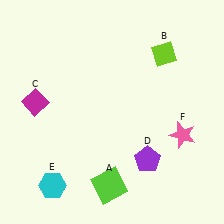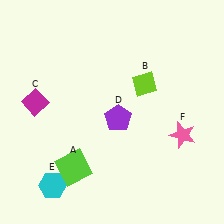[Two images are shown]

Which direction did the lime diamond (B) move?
The lime diamond (B) moved down.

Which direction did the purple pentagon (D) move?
The purple pentagon (D) moved up.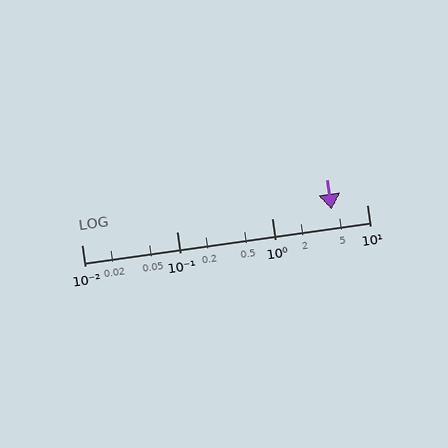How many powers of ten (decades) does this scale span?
The scale spans 3 decades, from 0.01 to 10.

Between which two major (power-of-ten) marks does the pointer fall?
The pointer is between 1 and 10.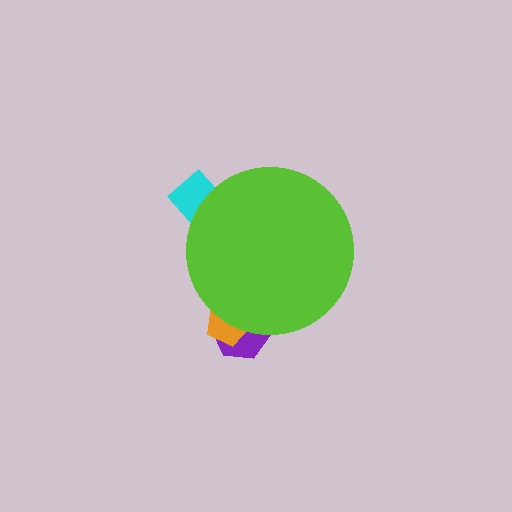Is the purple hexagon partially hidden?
Yes, the purple hexagon is partially hidden behind the lime circle.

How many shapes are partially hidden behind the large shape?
3 shapes are partially hidden.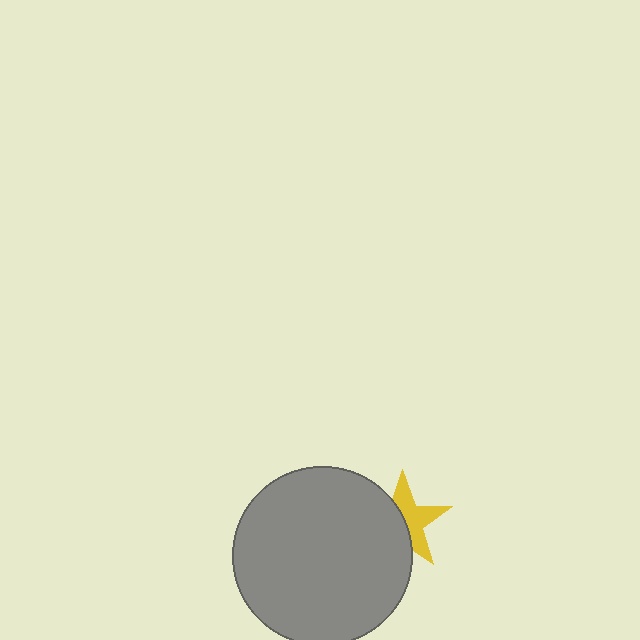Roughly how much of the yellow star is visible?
About half of it is visible (roughly 51%).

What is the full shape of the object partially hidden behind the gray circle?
The partially hidden object is a yellow star.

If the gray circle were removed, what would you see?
You would see the complete yellow star.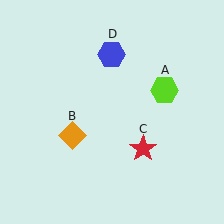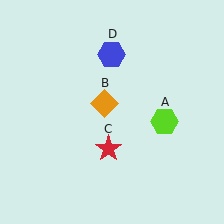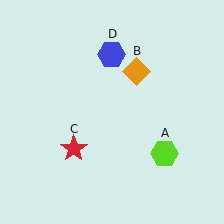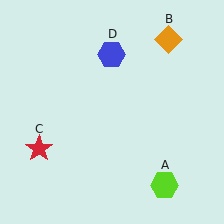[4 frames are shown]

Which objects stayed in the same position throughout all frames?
Blue hexagon (object D) remained stationary.